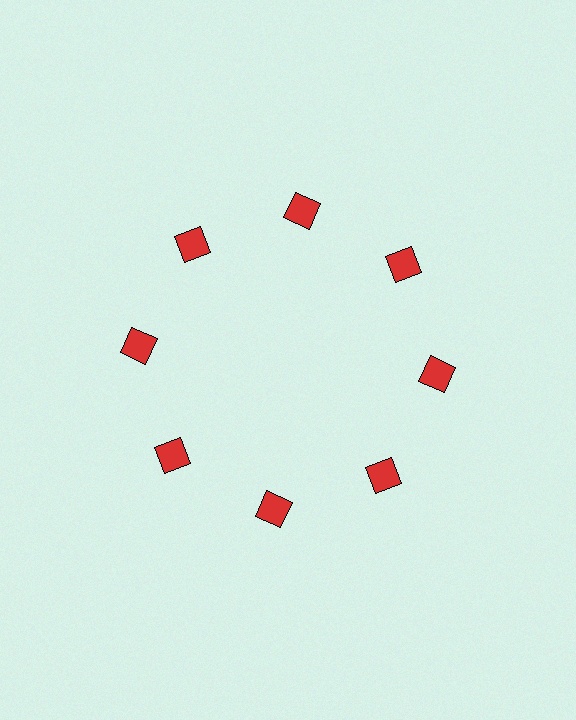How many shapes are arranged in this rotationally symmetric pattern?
There are 8 shapes, arranged in 8 groups of 1.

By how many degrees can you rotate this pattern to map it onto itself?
The pattern maps onto itself every 45 degrees of rotation.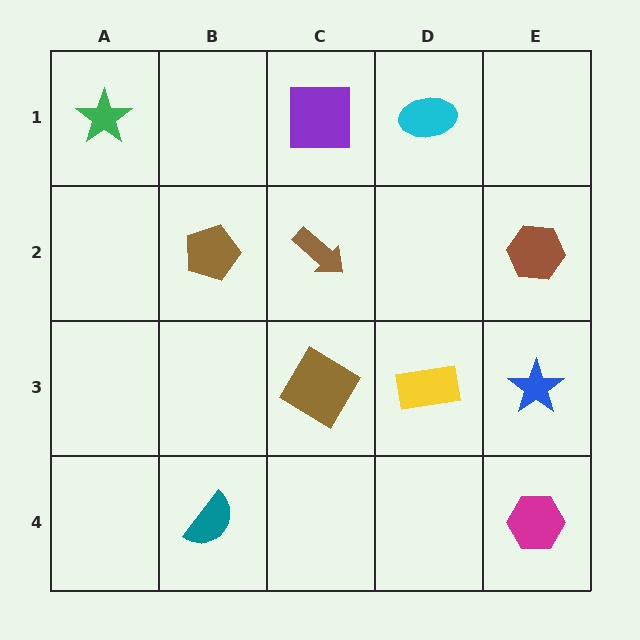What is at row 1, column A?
A green star.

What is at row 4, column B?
A teal semicircle.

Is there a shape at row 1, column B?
No, that cell is empty.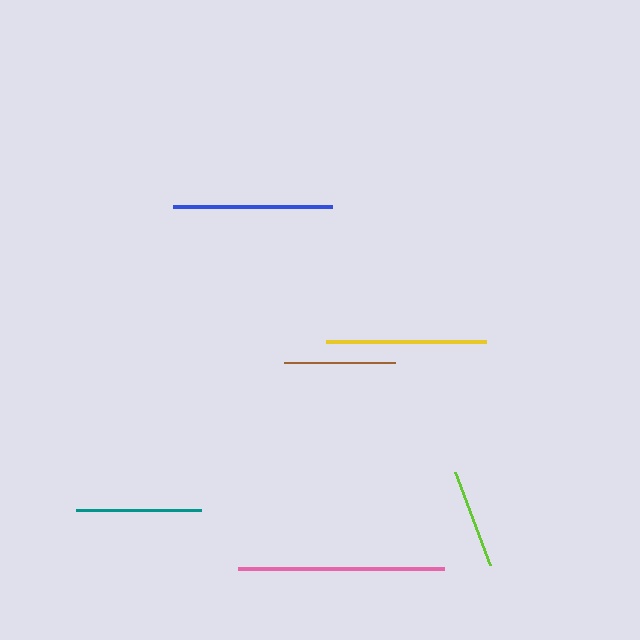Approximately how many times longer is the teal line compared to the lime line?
The teal line is approximately 1.3 times the length of the lime line.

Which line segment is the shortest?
The lime line is the shortest at approximately 99 pixels.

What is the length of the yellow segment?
The yellow segment is approximately 159 pixels long.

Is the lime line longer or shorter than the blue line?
The blue line is longer than the lime line.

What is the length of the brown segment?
The brown segment is approximately 111 pixels long.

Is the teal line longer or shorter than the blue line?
The blue line is longer than the teal line.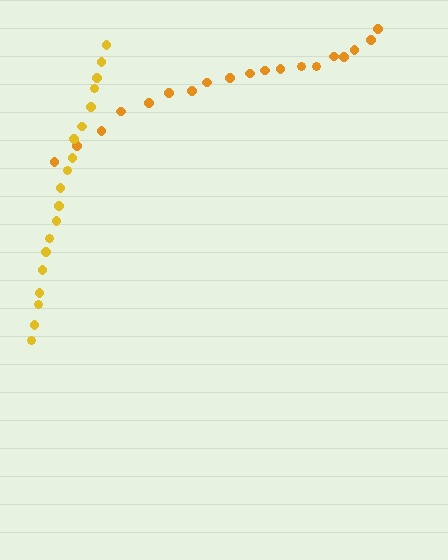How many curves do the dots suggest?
There are 2 distinct paths.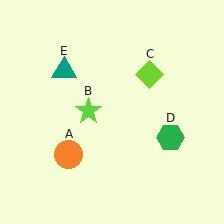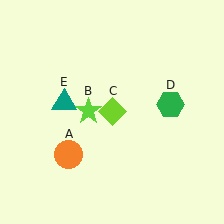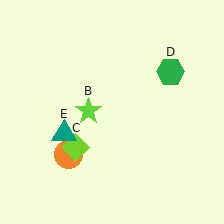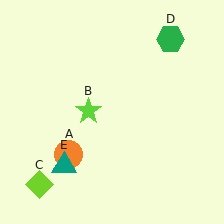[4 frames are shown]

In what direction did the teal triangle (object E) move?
The teal triangle (object E) moved down.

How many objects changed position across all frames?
3 objects changed position: lime diamond (object C), green hexagon (object D), teal triangle (object E).